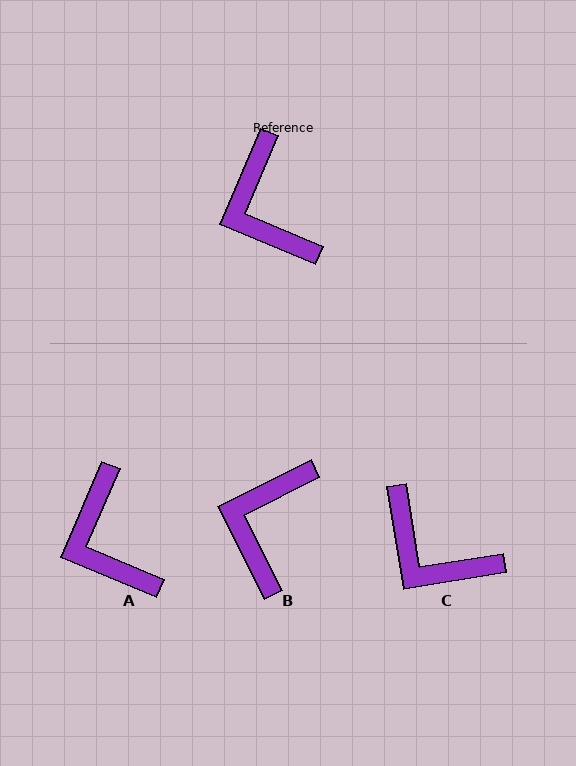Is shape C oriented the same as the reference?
No, it is off by about 32 degrees.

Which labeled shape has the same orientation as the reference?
A.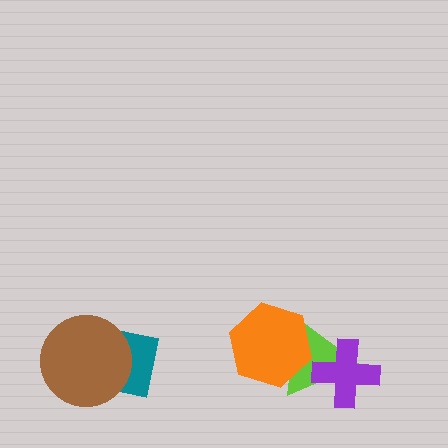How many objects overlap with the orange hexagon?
1 object overlaps with the orange hexagon.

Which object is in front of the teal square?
The brown circle is in front of the teal square.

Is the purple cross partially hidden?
No, no other shape covers it.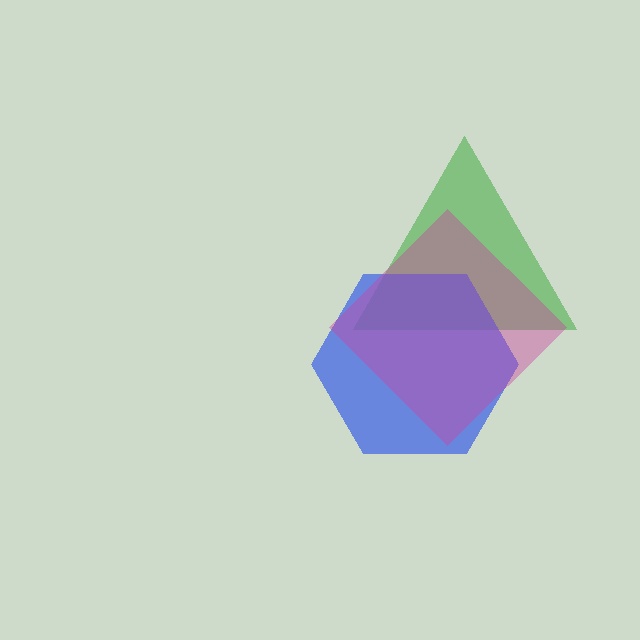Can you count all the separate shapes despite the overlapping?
Yes, there are 3 separate shapes.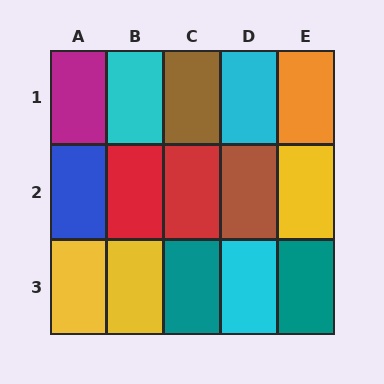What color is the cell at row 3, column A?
Yellow.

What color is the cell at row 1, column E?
Orange.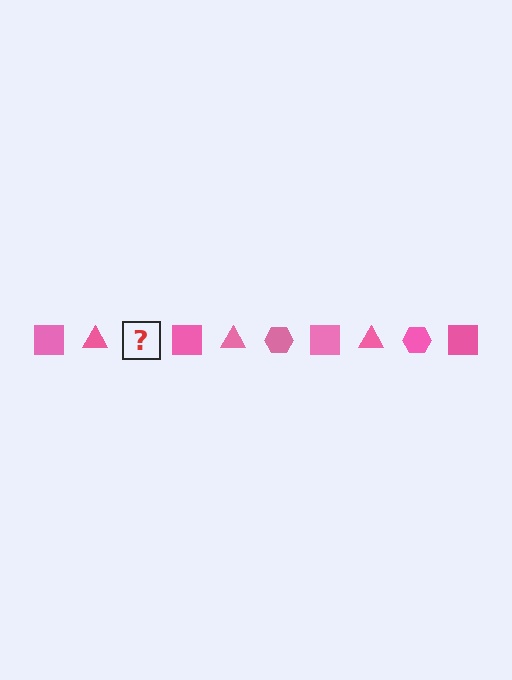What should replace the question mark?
The question mark should be replaced with a pink hexagon.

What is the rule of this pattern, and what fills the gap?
The rule is that the pattern cycles through square, triangle, hexagon shapes in pink. The gap should be filled with a pink hexagon.